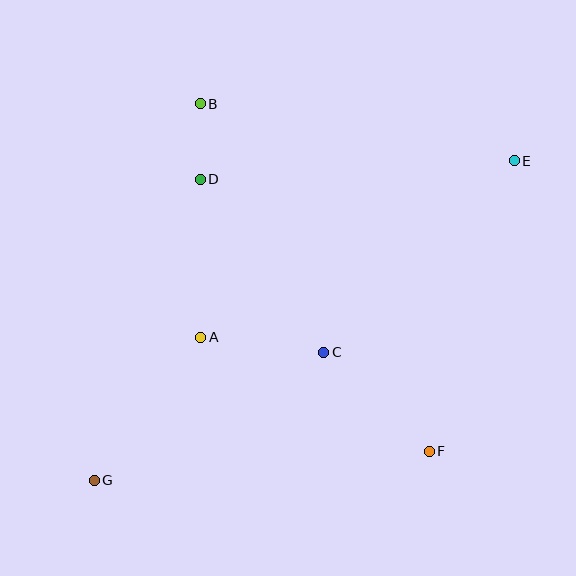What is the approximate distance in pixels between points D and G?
The distance between D and G is approximately 319 pixels.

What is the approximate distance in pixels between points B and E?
The distance between B and E is approximately 319 pixels.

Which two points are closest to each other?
Points B and D are closest to each other.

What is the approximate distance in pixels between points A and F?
The distance between A and F is approximately 255 pixels.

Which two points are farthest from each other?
Points E and G are farthest from each other.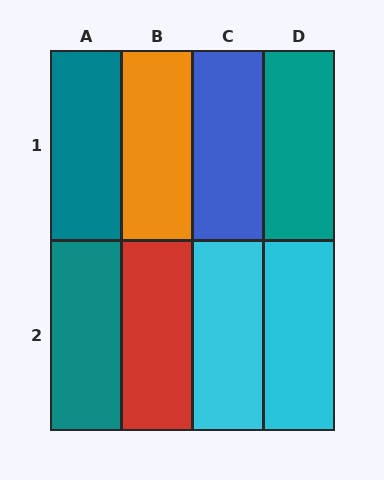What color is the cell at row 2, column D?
Cyan.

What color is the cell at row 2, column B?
Red.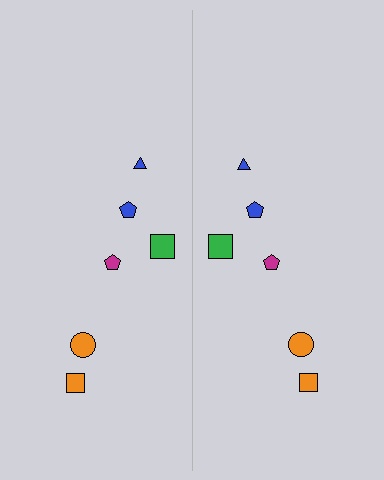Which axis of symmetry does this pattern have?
The pattern has a vertical axis of symmetry running through the center of the image.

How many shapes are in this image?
There are 12 shapes in this image.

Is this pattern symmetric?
Yes, this pattern has bilateral (reflection) symmetry.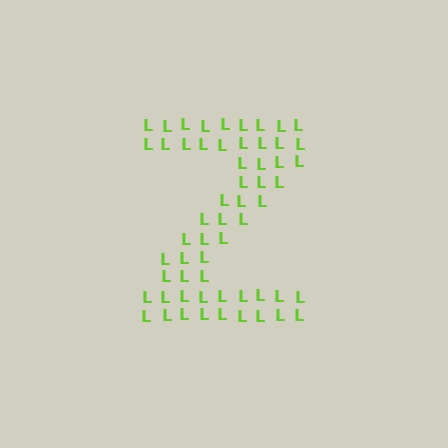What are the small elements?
The small elements are letter L's.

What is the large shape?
The large shape is the letter Z.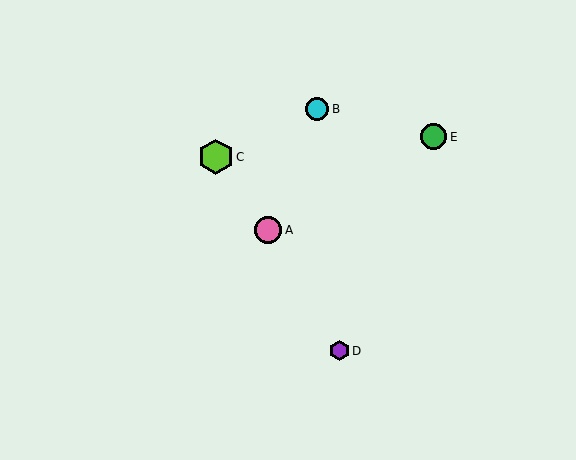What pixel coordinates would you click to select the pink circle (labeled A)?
Click at (268, 230) to select the pink circle A.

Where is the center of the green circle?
The center of the green circle is at (433, 137).